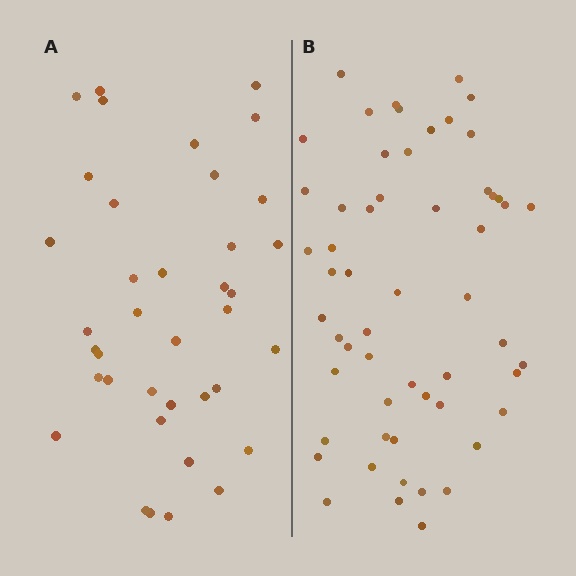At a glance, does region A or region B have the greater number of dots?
Region B (the right region) has more dots.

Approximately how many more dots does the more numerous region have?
Region B has approximately 20 more dots than region A.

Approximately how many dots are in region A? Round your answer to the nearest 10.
About 40 dots. (The exact count is 38, which rounds to 40.)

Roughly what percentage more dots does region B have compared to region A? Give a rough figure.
About 45% more.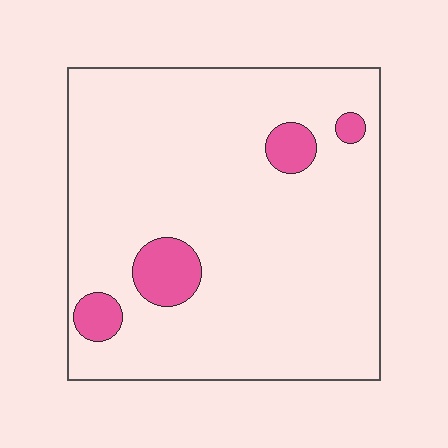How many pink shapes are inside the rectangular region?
4.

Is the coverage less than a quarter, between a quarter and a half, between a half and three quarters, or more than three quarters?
Less than a quarter.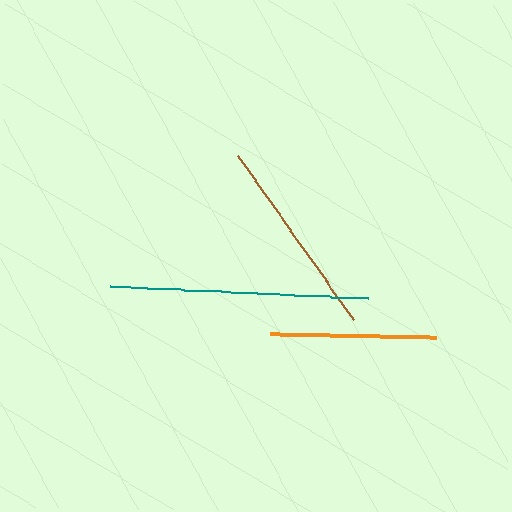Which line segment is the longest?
The teal line is the longest at approximately 258 pixels.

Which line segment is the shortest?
The orange line is the shortest at approximately 166 pixels.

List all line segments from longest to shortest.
From longest to shortest: teal, brown, orange.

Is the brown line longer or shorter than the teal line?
The teal line is longer than the brown line.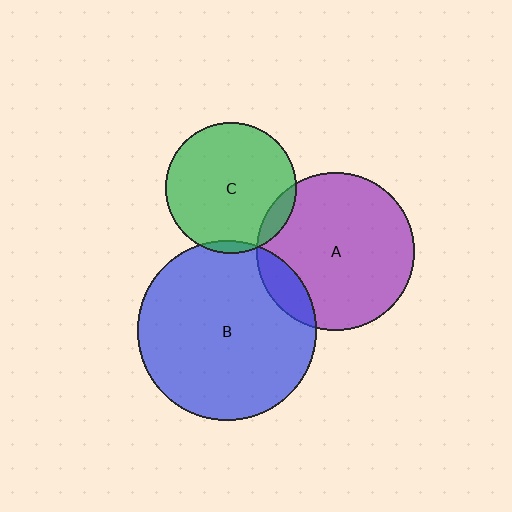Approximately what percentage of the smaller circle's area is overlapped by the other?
Approximately 10%.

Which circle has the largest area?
Circle B (blue).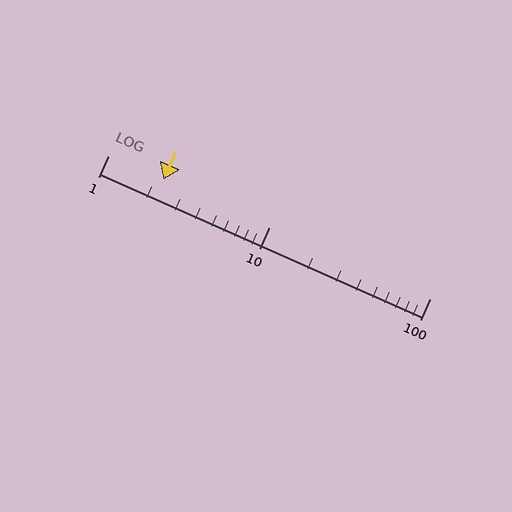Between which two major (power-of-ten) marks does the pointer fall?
The pointer is between 1 and 10.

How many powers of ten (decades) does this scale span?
The scale spans 2 decades, from 1 to 100.